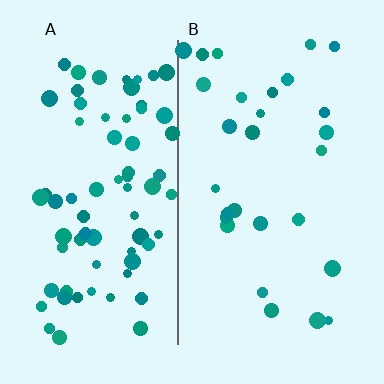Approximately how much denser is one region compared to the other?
Approximately 2.6× — region A over region B.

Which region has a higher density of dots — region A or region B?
A (the left).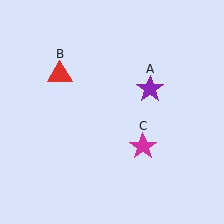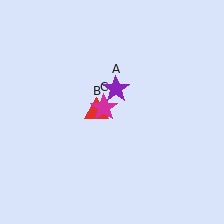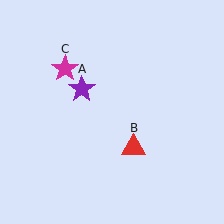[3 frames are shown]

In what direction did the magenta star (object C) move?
The magenta star (object C) moved up and to the left.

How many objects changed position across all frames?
3 objects changed position: purple star (object A), red triangle (object B), magenta star (object C).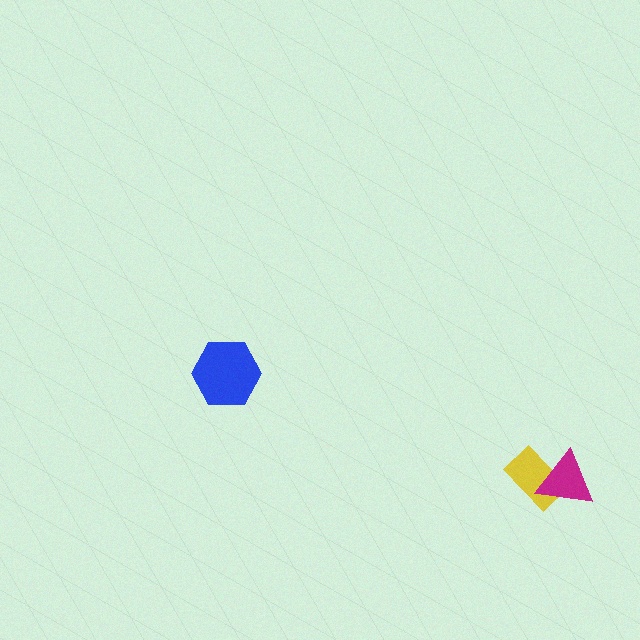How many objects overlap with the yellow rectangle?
1 object overlaps with the yellow rectangle.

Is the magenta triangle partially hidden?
No, no other shape covers it.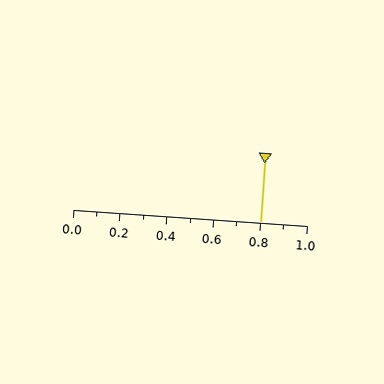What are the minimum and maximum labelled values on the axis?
The axis runs from 0.0 to 1.0.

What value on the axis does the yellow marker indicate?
The marker indicates approximately 0.8.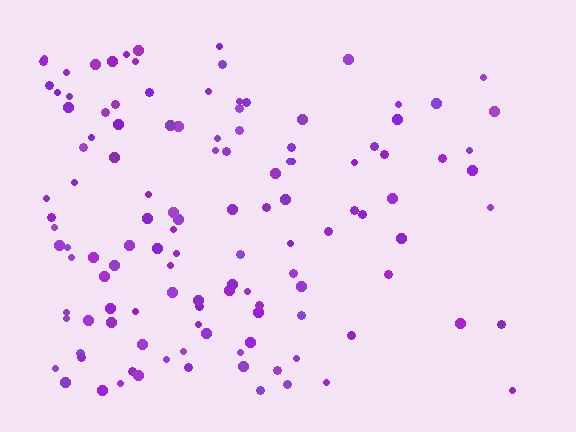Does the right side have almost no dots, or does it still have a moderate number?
Still a moderate number, just noticeably fewer than the left.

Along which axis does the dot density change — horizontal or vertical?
Horizontal.